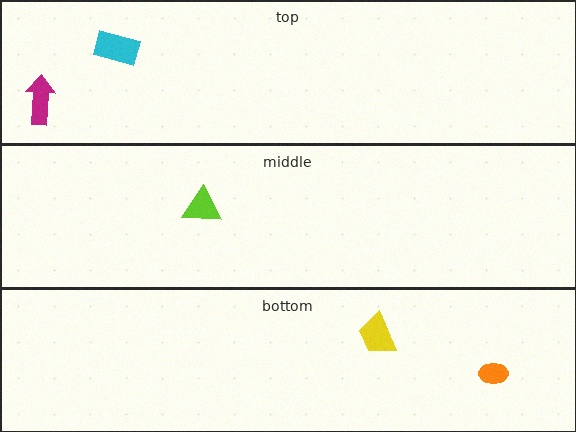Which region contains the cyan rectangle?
The top region.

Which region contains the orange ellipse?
The bottom region.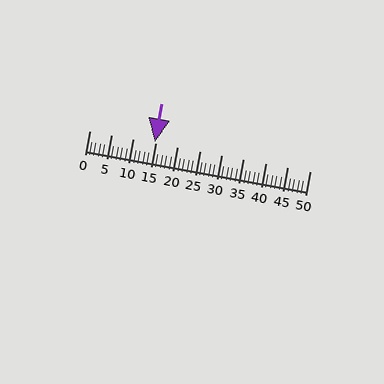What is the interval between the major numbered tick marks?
The major tick marks are spaced 5 units apart.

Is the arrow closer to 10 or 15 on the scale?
The arrow is closer to 15.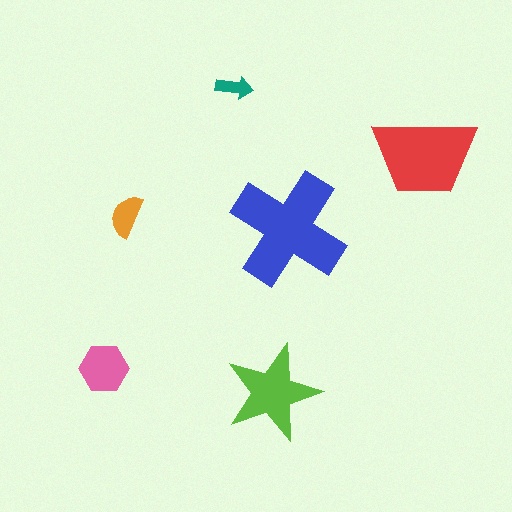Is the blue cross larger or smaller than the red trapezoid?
Larger.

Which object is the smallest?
The teal arrow.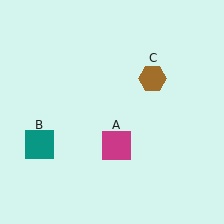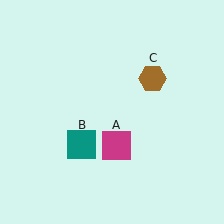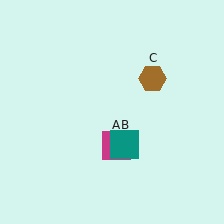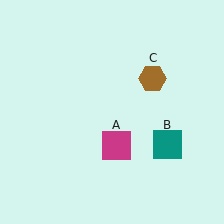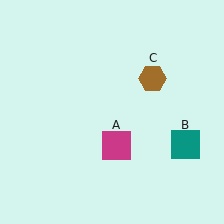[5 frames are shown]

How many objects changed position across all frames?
1 object changed position: teal square (object B).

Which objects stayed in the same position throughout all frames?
Magenta square (object A) and brown hexagon (object C) remained stationary.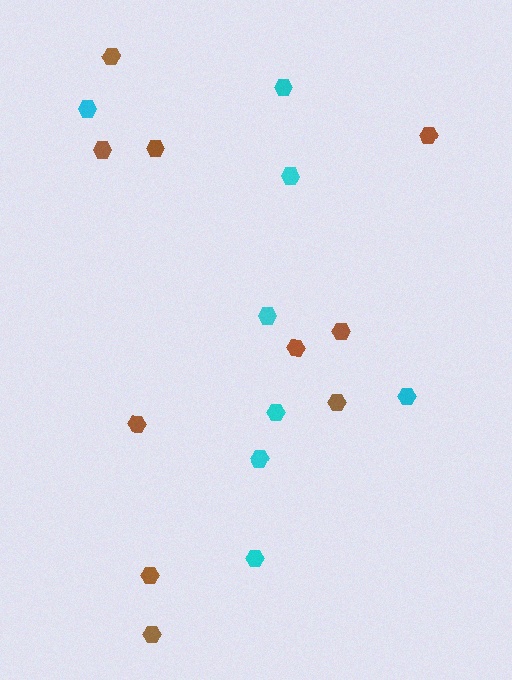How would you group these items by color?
There are 2 groups: one group of cyan hexagons (8) and one group of brown hexagons (10).